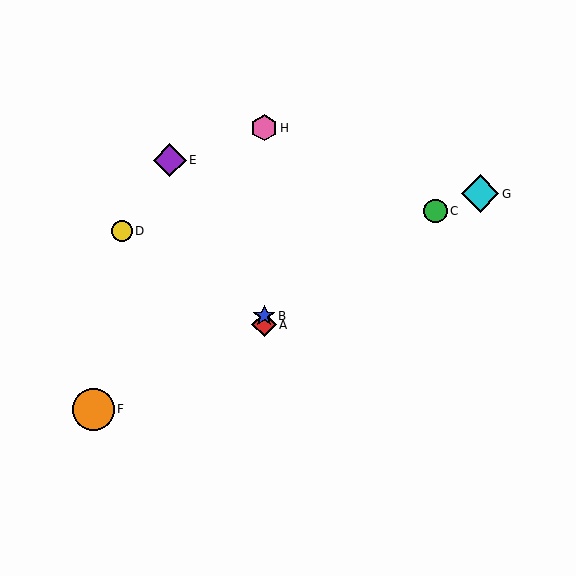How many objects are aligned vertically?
3 objects (A, B, H) are aligned vertically.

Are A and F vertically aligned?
No, A is at x≈264 and F is at x≈93.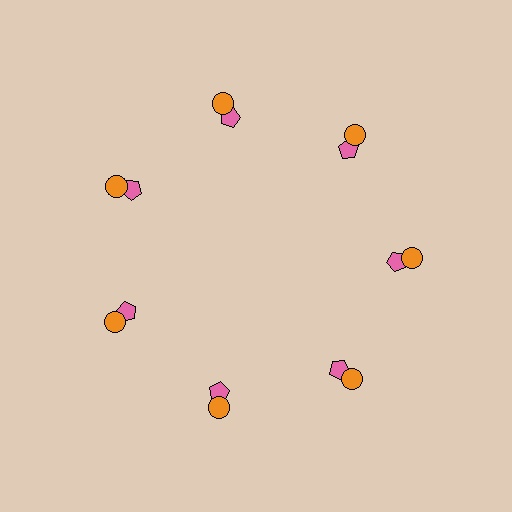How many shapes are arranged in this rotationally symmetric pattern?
There are 14 shapes, arranged in 7 groups of 2.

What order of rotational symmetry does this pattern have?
This pattern has 7-fold rotational symmetry.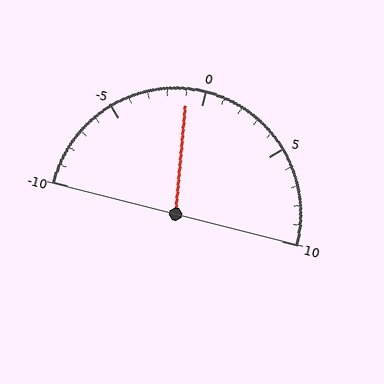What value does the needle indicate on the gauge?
The needle indicates approximately -1.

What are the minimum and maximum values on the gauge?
The gauge ranges from -10 to 10.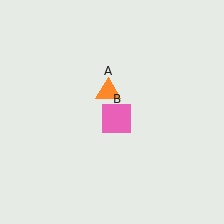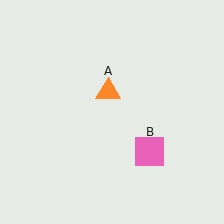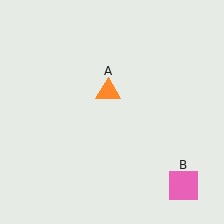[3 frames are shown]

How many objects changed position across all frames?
1 object changed position: pink square (object B).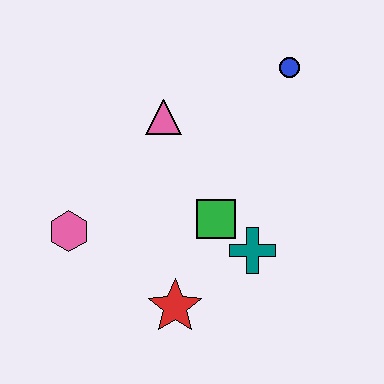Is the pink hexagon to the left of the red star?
Yes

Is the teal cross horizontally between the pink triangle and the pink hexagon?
No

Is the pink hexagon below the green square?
Yes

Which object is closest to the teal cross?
The green square is closest to the teal cross.